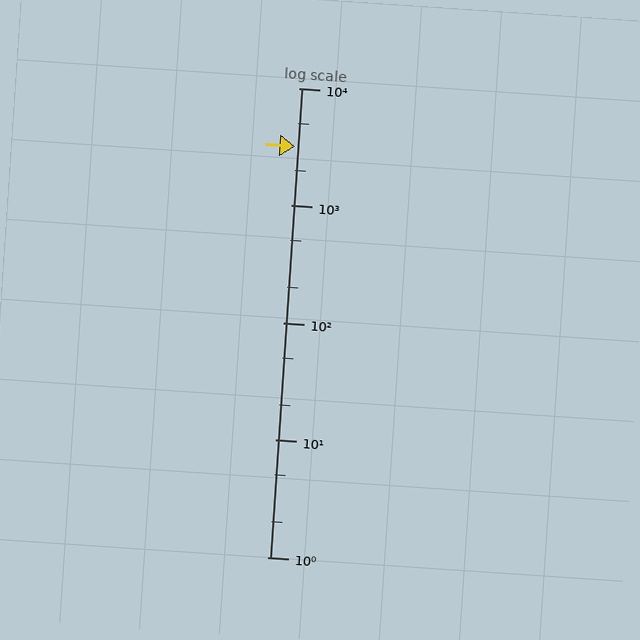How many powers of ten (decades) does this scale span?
The scale spans 4 decades, from 1 to 10000.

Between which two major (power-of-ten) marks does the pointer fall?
The pointer is between 1000 and 10000.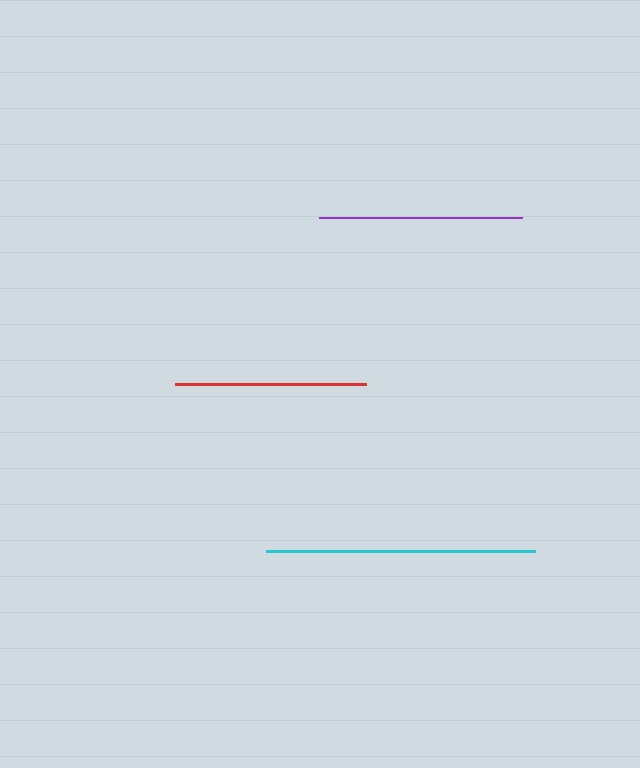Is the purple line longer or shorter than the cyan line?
The cyan line is longer than the purple line.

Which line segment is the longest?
The cyan line is the longest at approximately 269 pixels.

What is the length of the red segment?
The red segment is approximately 191 pixels long.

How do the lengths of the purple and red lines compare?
The purple and red lines are approximately the same length.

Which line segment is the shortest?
The red line is the shortest at approximately 191 pixels.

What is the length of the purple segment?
The purple segment is approximately 203 pixels long.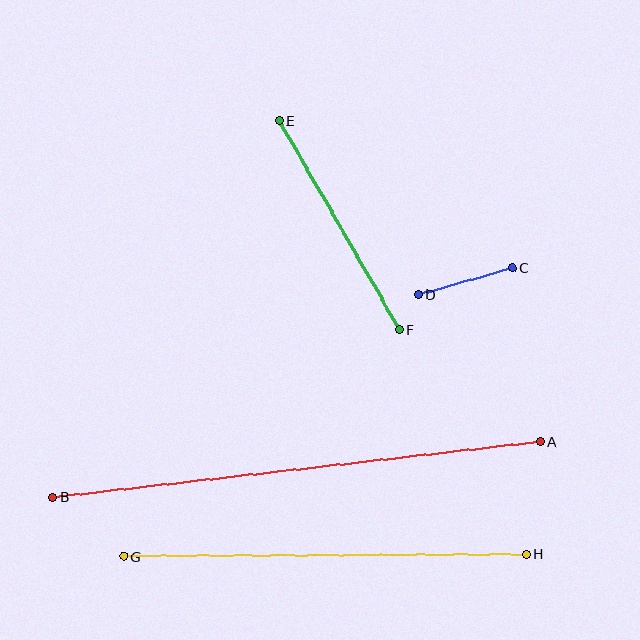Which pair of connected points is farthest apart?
Points A and B are farthest apart.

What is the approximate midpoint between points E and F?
The midpoint is at approximately (339, 225) pixels.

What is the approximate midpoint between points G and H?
The midpoint is at approximately (325, 555) pixels.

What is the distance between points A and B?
The distance is approximately 491 pixels.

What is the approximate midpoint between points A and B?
The midpoint is at approximately (297, 470) pixels.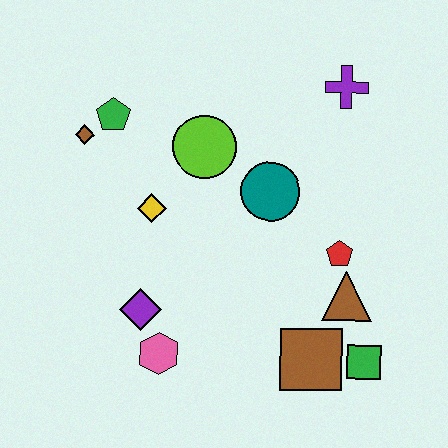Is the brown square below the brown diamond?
Yes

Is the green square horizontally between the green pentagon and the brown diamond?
No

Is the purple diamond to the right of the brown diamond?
Yes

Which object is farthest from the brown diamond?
The green square is farthest from the brown diamond.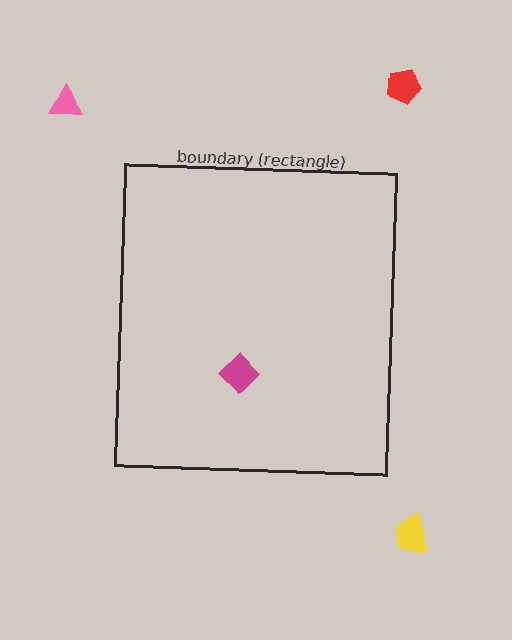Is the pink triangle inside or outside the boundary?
Outside.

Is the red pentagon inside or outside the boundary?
Outside.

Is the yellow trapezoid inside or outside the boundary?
Outside.